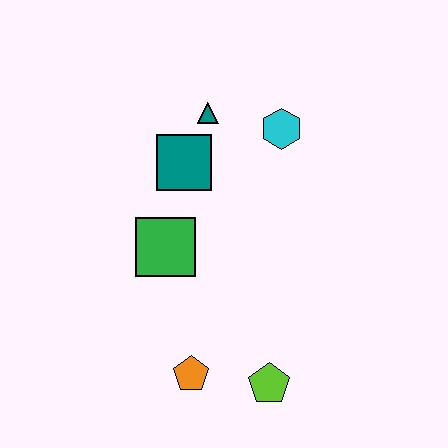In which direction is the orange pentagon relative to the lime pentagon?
The orange pentagon is to the left of the lime pentagon.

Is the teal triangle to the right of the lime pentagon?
No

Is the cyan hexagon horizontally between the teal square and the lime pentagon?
No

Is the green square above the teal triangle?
No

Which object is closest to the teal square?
The teal triangle is closest to the teal square.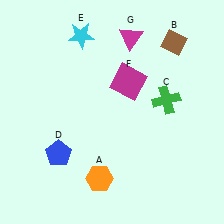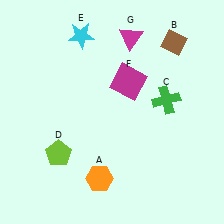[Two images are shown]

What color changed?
The pentagon (D) changed from blue in Image 1 to lime in Image 2.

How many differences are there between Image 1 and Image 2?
There is 1 difference between the two images.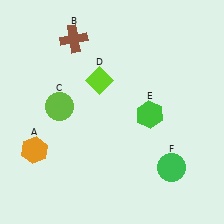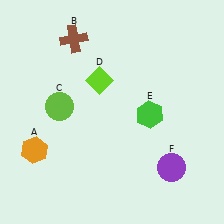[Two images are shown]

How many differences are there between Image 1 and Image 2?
There is 1 difference between the two images.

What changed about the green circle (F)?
In Image 1, F is green. In Image 2, it changed to purple.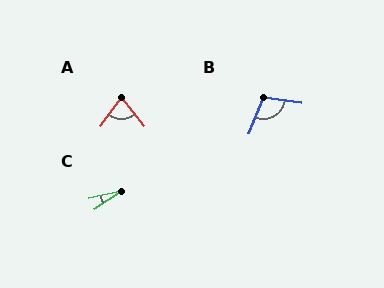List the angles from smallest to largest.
C (21°), A (75°), B (103°).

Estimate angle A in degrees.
Approximately 75 degrees.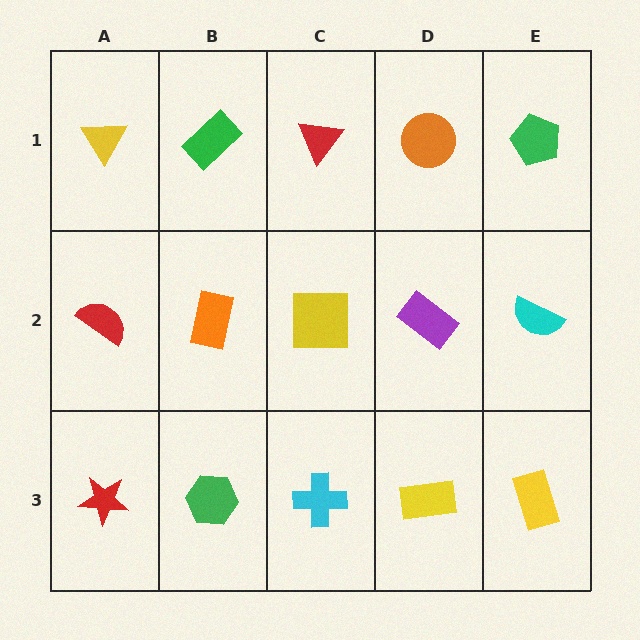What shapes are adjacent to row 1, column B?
An orange rectangle (row 2, column B), a yellow triangle (row 1, column A), a red triangle (row 1, column C).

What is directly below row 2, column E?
A yellow rectangle.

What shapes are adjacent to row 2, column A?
A yellow triangle (row 1, column A), a red star (row 3, column A), an orange rectangle (row 2, column B).